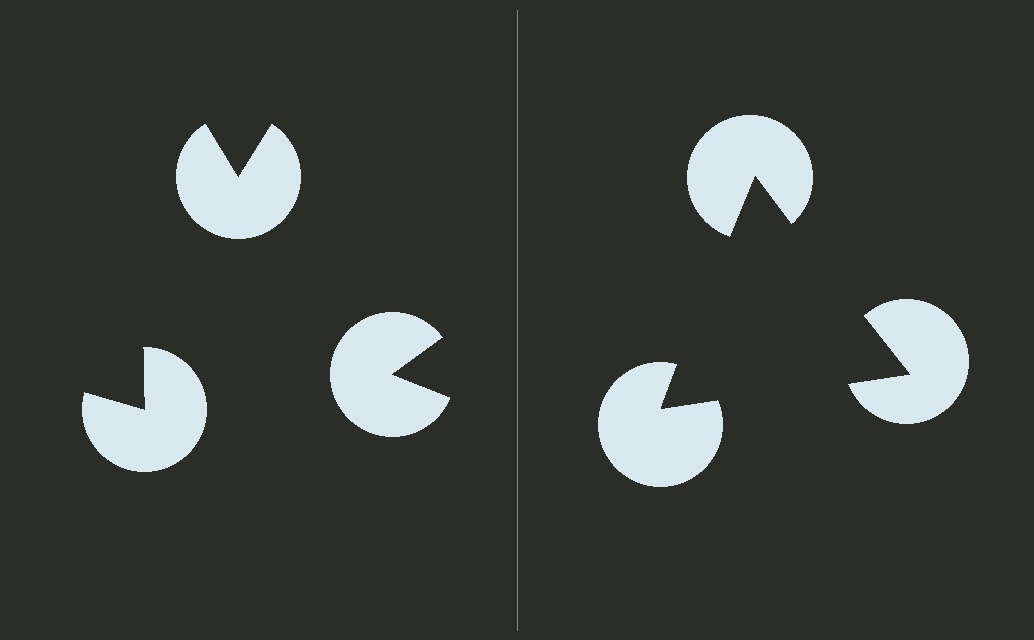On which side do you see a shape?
An illusory triangle appears on the right side. On the left side the wedge cuts are rotated, so no coherent shape forms.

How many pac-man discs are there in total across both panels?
6 — 3 on each side.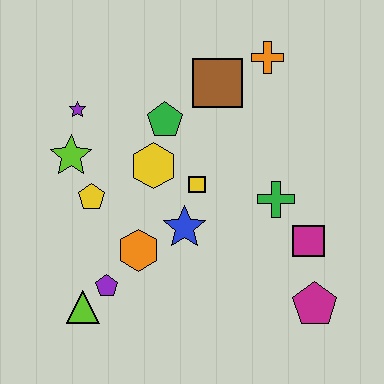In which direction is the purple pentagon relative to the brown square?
The purple pentagon is below the brown square.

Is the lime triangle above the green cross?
No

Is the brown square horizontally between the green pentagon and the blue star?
No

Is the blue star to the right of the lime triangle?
Yes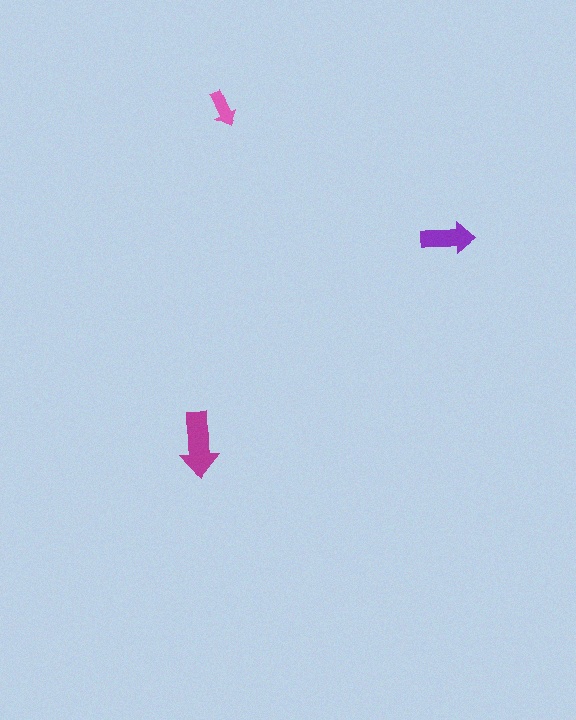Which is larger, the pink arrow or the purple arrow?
The purple one.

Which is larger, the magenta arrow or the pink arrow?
The magenta one.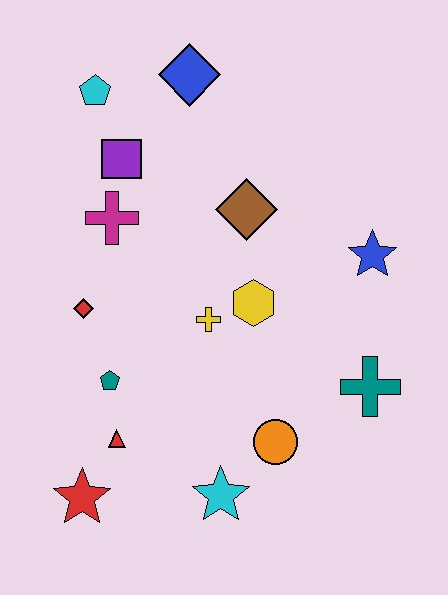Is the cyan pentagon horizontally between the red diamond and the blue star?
Yes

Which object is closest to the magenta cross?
The purple square is closest to the magenta cross.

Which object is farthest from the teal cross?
The cyan pentagon is farthest from the teal cross.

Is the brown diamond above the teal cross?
Yes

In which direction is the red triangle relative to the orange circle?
The red triangle is to the left of the orange circle.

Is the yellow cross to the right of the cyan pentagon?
Yes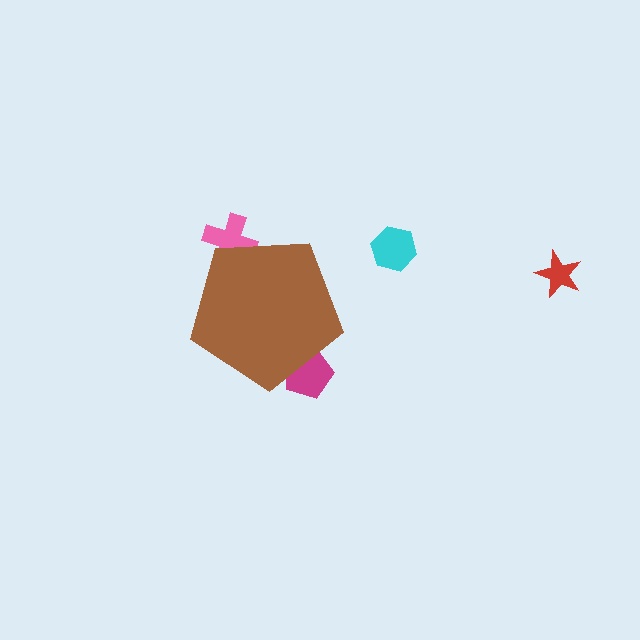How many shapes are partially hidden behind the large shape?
2 shapes are partially hidden.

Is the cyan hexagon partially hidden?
No, the cyan hexagon is fully visible.